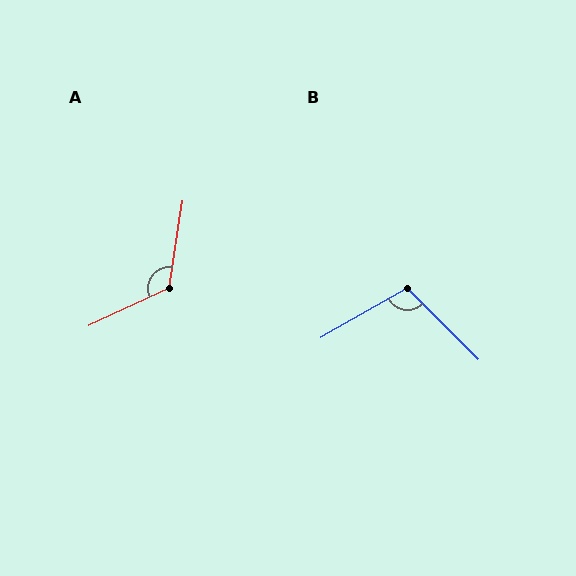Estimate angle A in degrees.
Approximately 123 degrees.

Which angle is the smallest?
B, at approximately 105 degrees.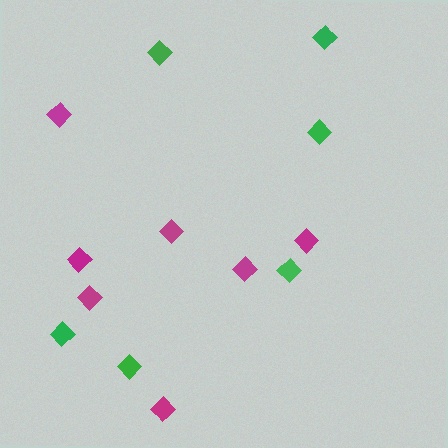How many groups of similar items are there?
There are 2 groups: one group of green diamonds (6) and one group of magenta diamonds (7).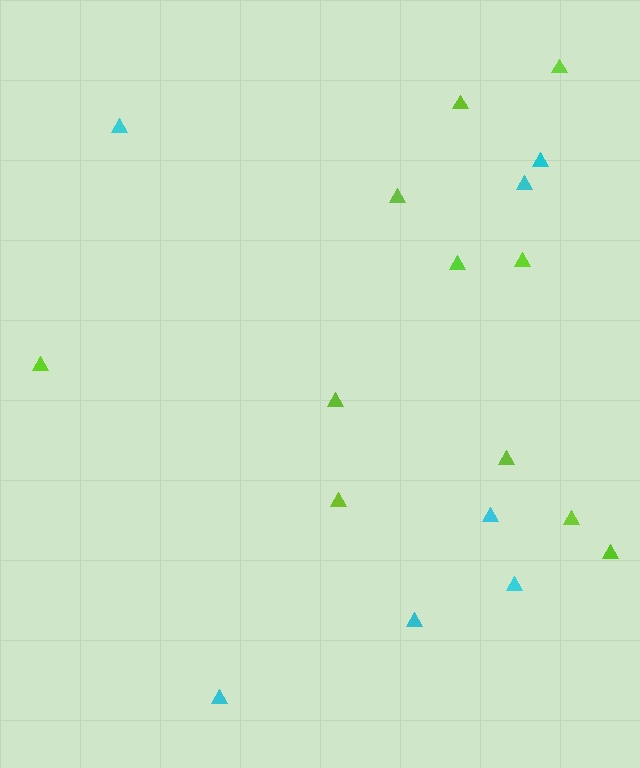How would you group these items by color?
There are 2 groups: one group of lime triangles (11) and one group of cyan triangles (7).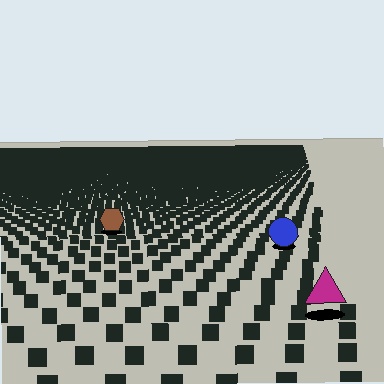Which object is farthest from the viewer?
The brown hexagon is farthest from the viewer. It appears smaller and the ground texture around it is denser.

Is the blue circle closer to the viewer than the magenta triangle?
No. The magenta triangle is closer — you can tell from the texture gradient: the ground texture is coarser near it.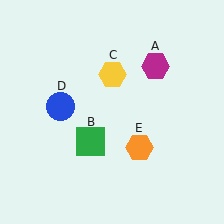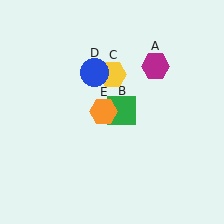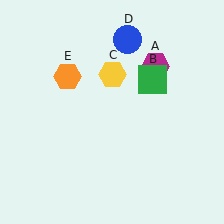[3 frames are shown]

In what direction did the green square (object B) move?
The green square (object B) moved up and to the right.